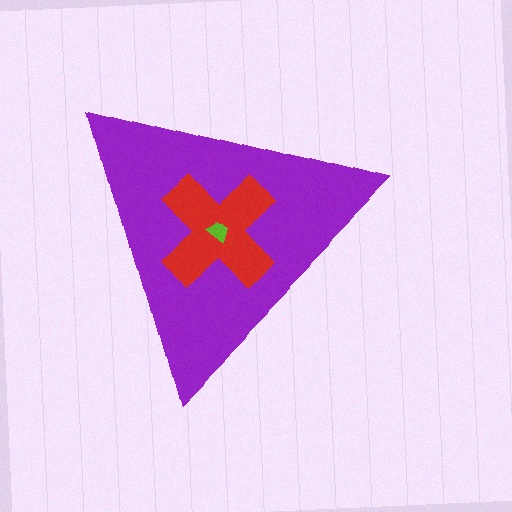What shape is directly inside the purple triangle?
The red cross.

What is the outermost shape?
The purple triangle.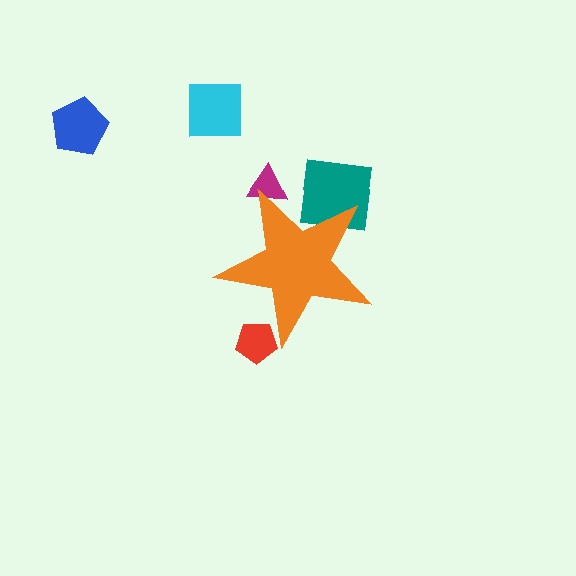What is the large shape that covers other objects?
An orange star.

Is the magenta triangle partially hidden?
Yes, the magenta triangle is partially hidden behind the orange star.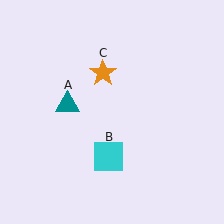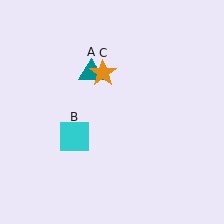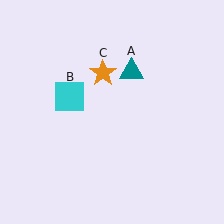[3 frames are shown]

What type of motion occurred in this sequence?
The teal triangle (object A), cyan square (object B) rotated clockwise around the center of the scene.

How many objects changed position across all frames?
2 objects changed position: teal triangle (object A), cyan square (object B).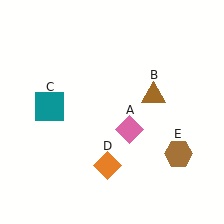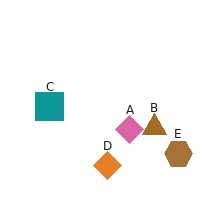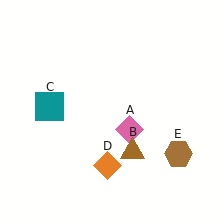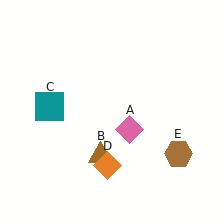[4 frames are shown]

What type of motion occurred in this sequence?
The brown triangle (object B) rotated clockwise around the center of the scene.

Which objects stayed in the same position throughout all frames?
Pink diamond (object A) and teal square (object C) and orange diamond (object D) and brown hexagon (object E) remained stationary.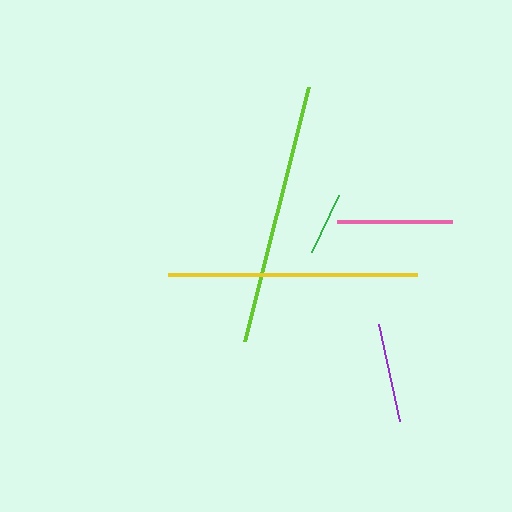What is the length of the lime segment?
The lime segment is approximately 262 pixels long.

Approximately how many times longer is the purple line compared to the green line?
The purple line is approximately 1.6 times the length of the green line.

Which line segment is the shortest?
The green line is the shortest at approximately 63 pixels.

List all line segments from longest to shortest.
From longest to shortest: lime, yellow, pink, purple, green.